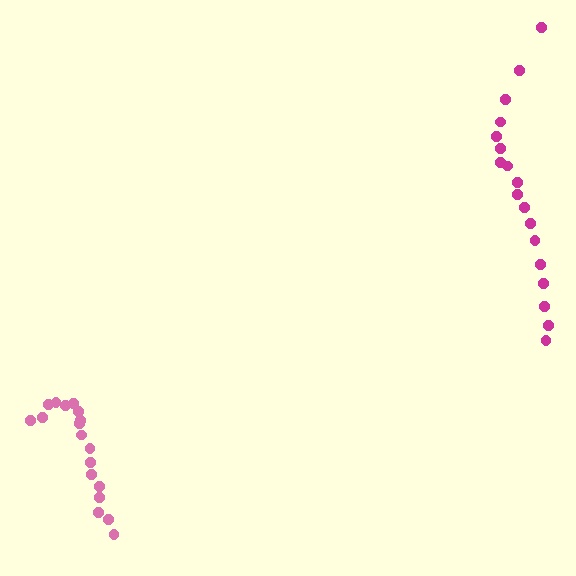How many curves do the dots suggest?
There are 2 distinct paths.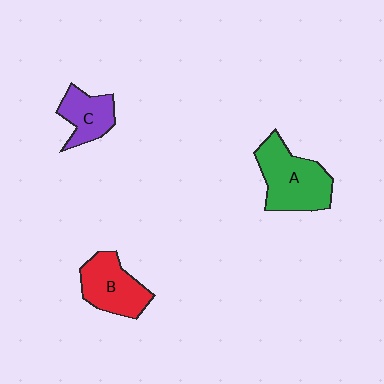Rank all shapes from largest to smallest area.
From largest to smallest: A (green), B (red), C (purple).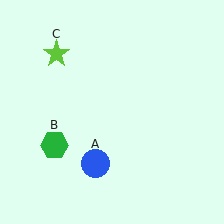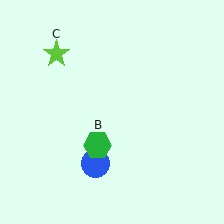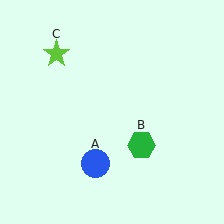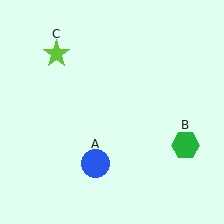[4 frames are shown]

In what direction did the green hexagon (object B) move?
The green hexagon (object B) moved right.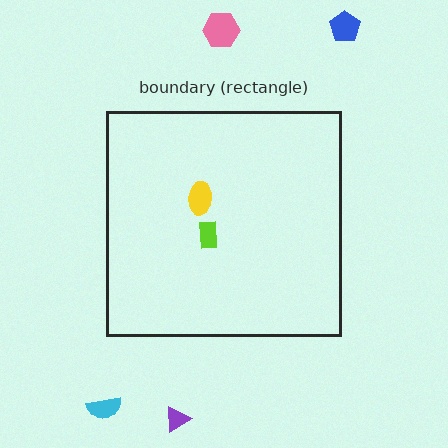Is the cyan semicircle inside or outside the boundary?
Outside.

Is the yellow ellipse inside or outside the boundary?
Inside.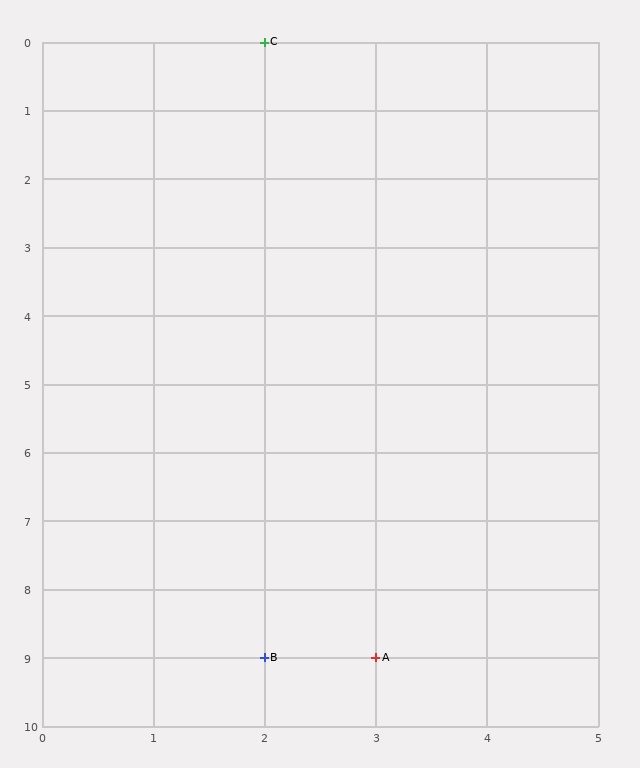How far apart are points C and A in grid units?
Points C and A are 1 column and 9 rows apart (about 9.1 grid units diagonally).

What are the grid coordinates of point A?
Point A is at grid coordinates (3, 9).